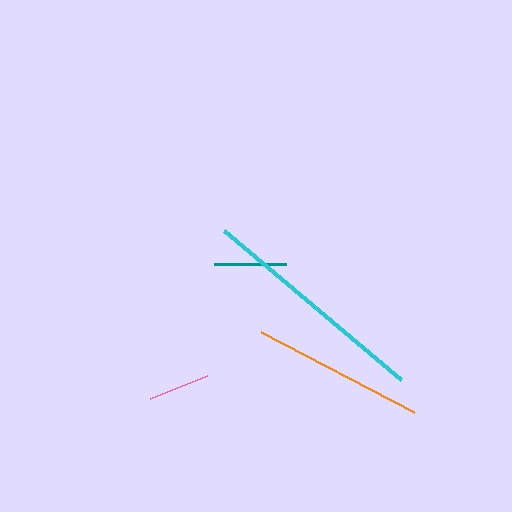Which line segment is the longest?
The cyan line is the longest at approximately 232 pixels.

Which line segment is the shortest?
The pink line is the shortest at approximately 61 pixels.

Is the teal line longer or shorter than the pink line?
The teal line is longer than the pink line.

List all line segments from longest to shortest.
From longest to shortest: cyan, orange, teal, pink.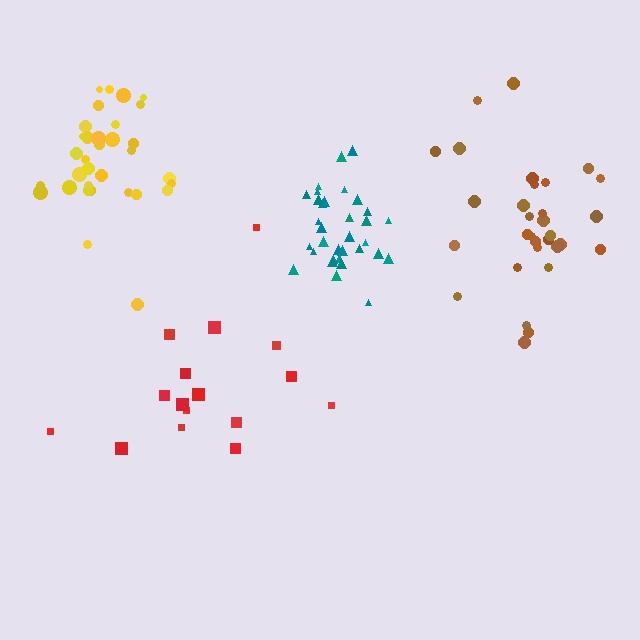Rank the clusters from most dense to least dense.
teal, yellow, brown, red.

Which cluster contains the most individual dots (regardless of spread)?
Teal (33).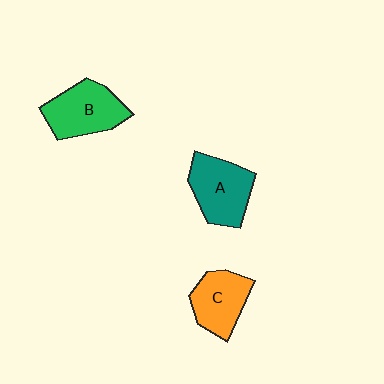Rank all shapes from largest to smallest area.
From largest to smallest: B (green), A (teal), C (orange).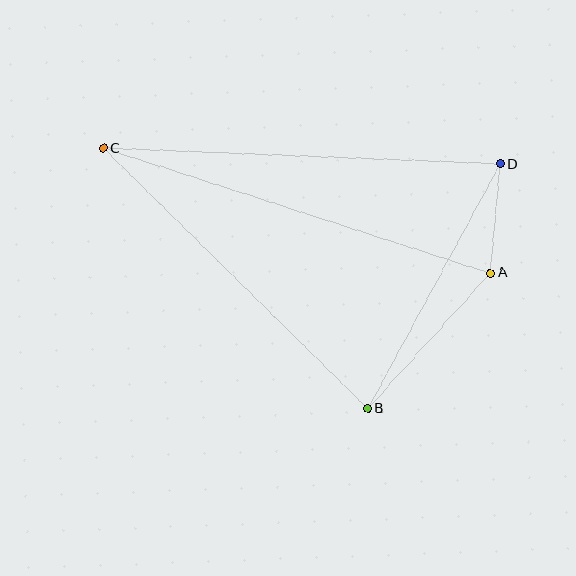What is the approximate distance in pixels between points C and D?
The distance between C and D is approximately 397 pixels.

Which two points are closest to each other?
Points A and D are closest to each other.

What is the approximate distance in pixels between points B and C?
The distance between B and C is approximately 371 pixels.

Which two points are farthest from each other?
Points A and C are farthest from each other.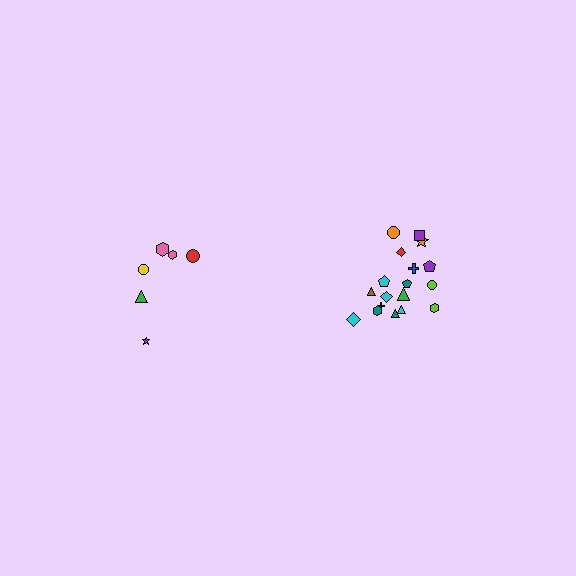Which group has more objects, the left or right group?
The right group.